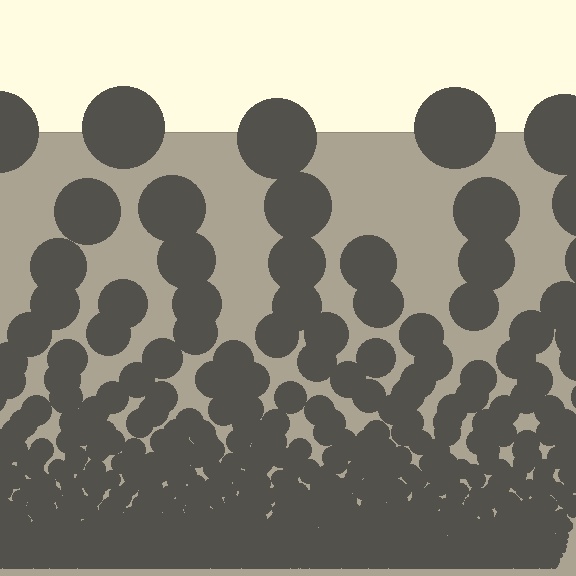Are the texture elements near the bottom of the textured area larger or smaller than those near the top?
Smaller. The gradient is inverted — elements near the bottom are smaller and denser.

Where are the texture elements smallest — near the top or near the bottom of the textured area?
Near the bottom.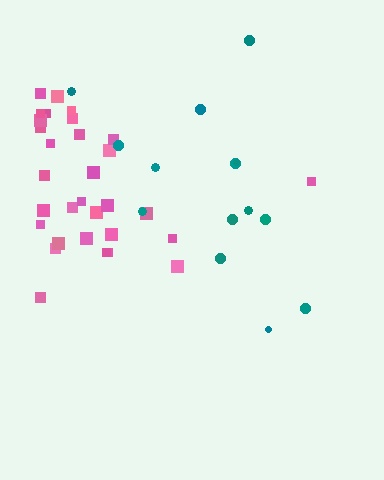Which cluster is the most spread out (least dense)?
Teal.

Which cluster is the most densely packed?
Pink.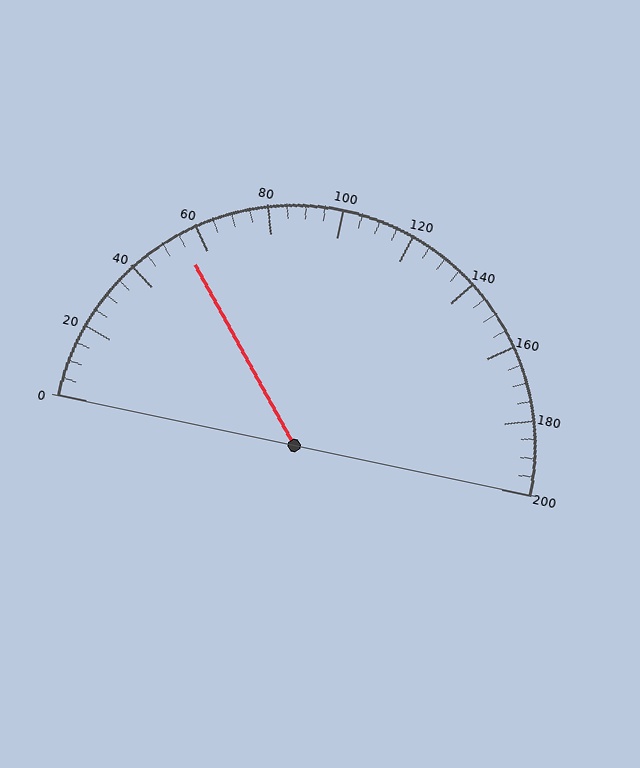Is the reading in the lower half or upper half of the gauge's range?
The reading is in the lower half of the range (0 to 200).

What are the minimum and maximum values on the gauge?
The gauge ranges from 0 to 200.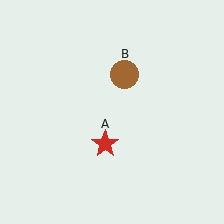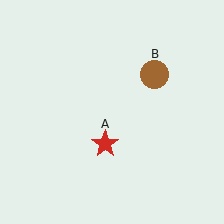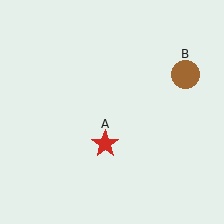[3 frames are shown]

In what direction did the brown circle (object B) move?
The brown circle (object B) moved right.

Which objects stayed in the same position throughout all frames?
Red star (object A) remained stationary.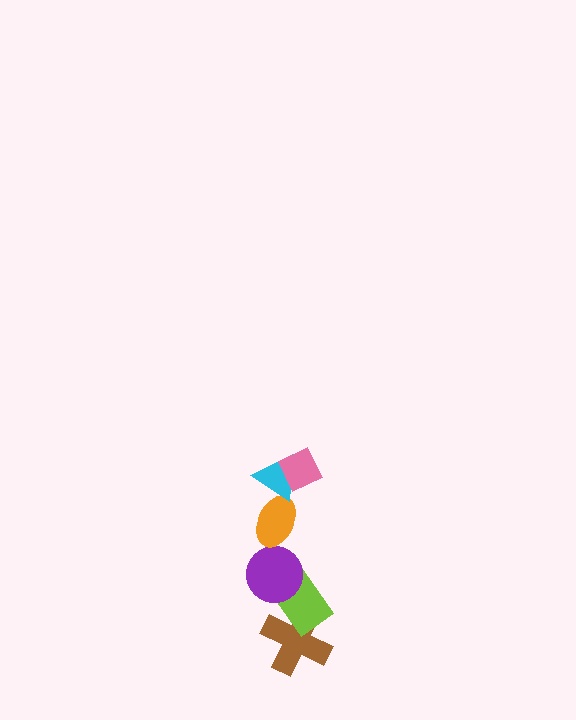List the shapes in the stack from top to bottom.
From top to bottom: the pink diamond, the cyan triangle, the orange ellipse, the purple circle, the lime rectangle, the brown cross.